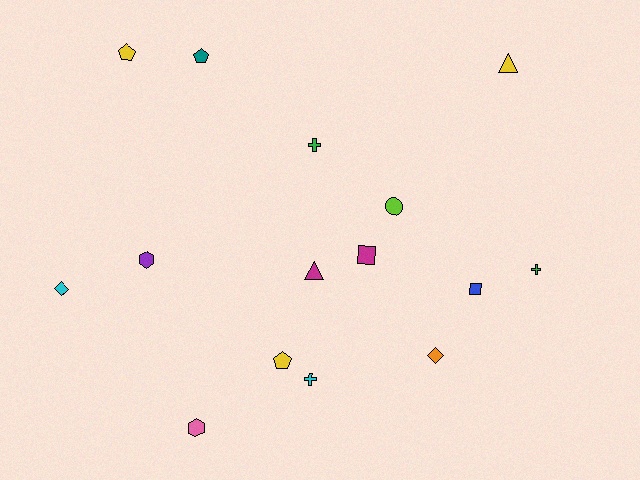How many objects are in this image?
There are 15 objects.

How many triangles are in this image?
There are 2 triangles.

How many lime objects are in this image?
There is 1 lime object.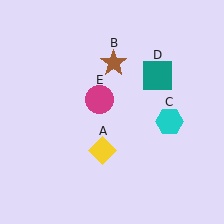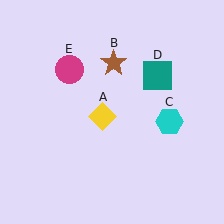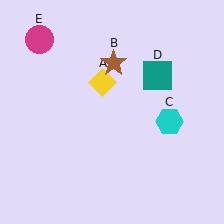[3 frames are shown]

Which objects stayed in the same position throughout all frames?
Brown star (object B) and cyan hexagon (object C) and teal square (object D) remained stationary.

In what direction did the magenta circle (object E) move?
The magenta circle (object E) moved up and to the left.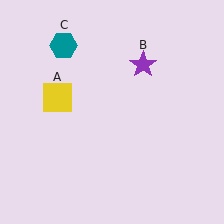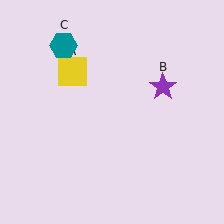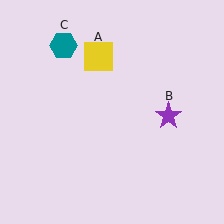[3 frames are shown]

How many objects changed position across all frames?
2 objects changed position: yellow square (object A), purple star (object B).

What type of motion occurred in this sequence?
The yellow square (object A), purple star (object B) rotated clockwise around the center of the scene.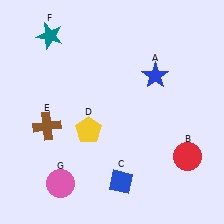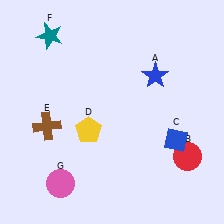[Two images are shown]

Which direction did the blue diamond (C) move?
The blue diamond (C) moved right.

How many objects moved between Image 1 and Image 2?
1 object moved between the two images.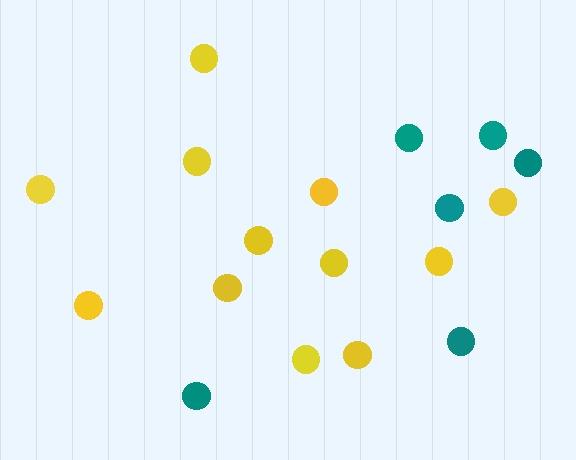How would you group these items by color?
There are 2 groups: one group of yellow circles (12) and one group of teal circles (6).